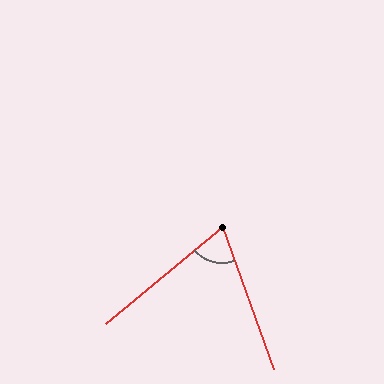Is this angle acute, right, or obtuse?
It is acute.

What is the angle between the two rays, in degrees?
Approximately 70 degrees.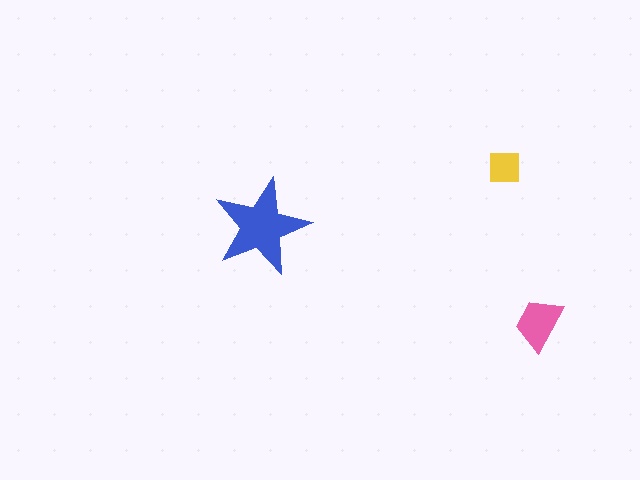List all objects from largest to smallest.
The blue star, the pink trapezoid, the yellow square.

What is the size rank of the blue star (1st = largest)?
1st.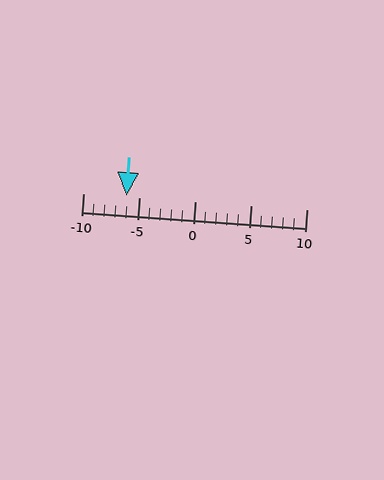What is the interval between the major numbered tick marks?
The major tick marks are spaced 5 units apart.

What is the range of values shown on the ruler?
The ruler shows values from -10 to 10.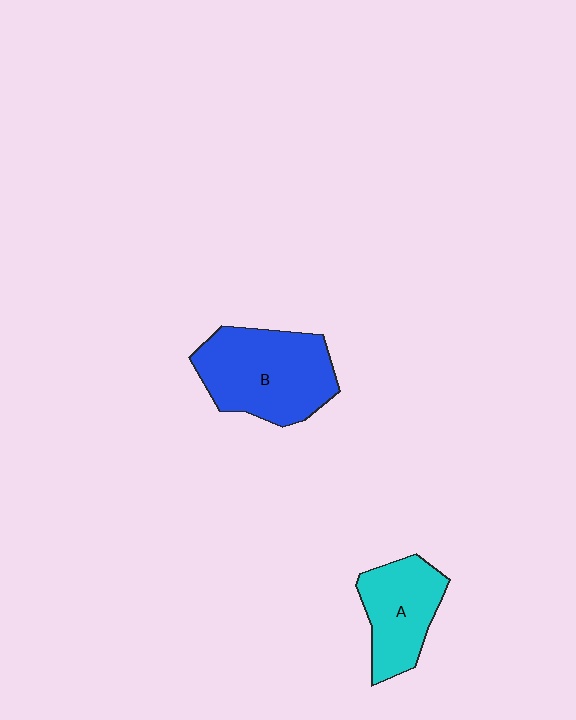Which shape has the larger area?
Shape B (blue).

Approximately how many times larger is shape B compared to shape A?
Approximately 1.5 times.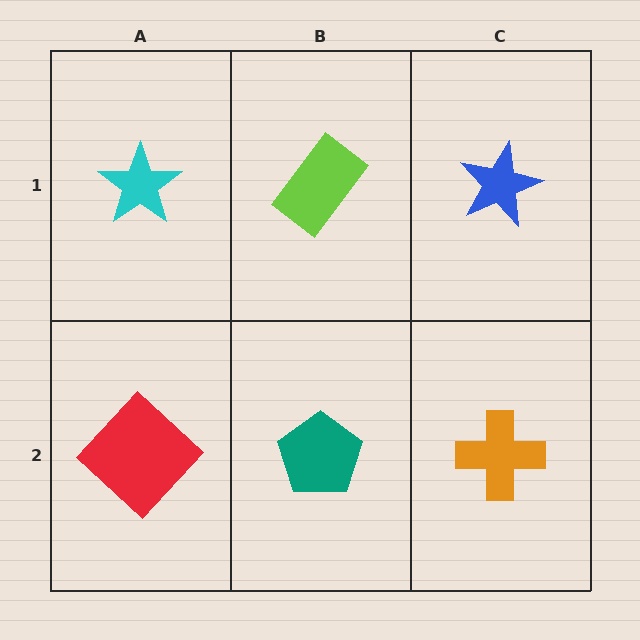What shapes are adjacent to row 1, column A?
A red diamond (row 2, column A), a lime rectangle (row 1, column B).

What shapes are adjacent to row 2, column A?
A cyan star (row 1, column A), a teal pentagon (row 2, column B).